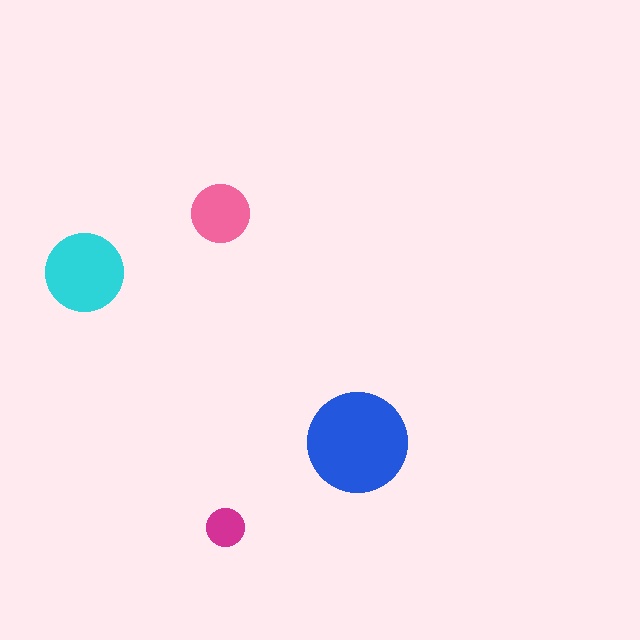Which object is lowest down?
The magenta circle is bottommost.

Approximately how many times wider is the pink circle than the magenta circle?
About 1.5 times wider.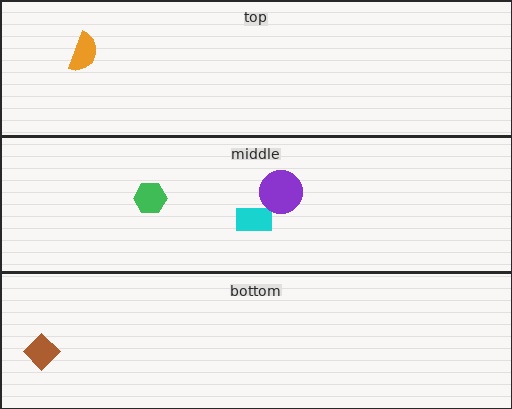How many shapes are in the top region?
1.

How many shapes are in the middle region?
3.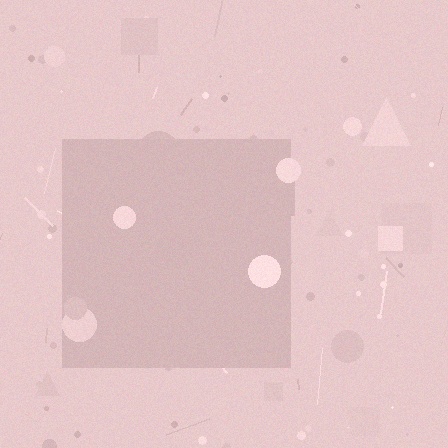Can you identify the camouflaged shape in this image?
The camouflaged shape is a square.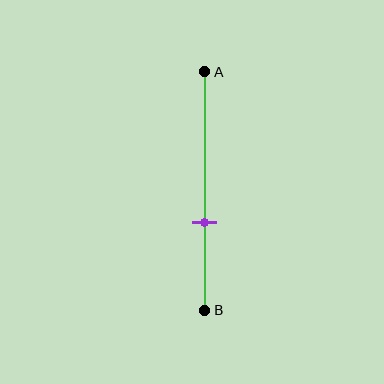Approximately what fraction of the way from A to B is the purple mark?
The purple mark is approximately 65% of the way from A to B.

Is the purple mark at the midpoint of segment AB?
No, the mark is at about 65% from A, not at the 50% midpoint.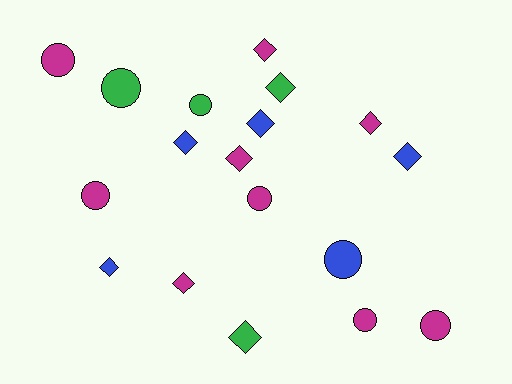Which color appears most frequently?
Magenta, with 9 objects.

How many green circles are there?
There are 2 green circles.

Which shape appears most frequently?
Diamond, with 10 objects.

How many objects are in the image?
There are 18 objects.